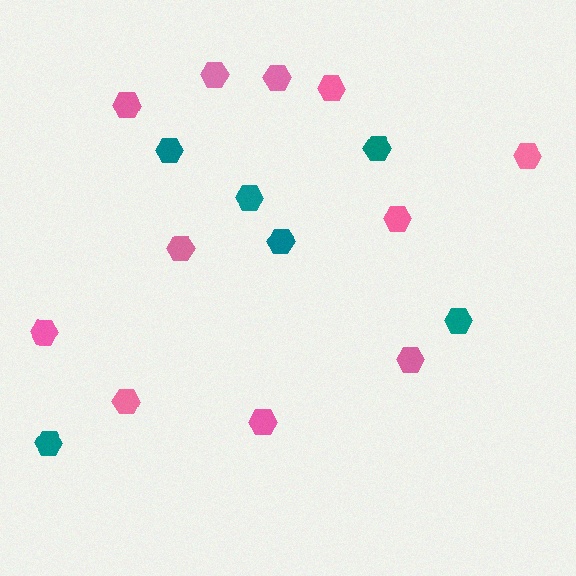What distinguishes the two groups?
There are 2 groups: one group of teal hexagons (6) and one group of pink hexagons (11).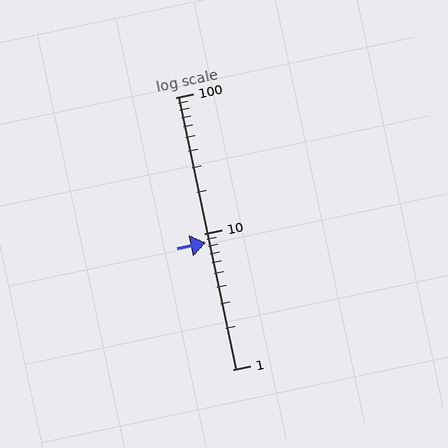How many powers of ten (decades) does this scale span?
The scale spans 2 decades, from 1 to 100.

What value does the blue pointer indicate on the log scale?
The pointer indicates approximately 8.5.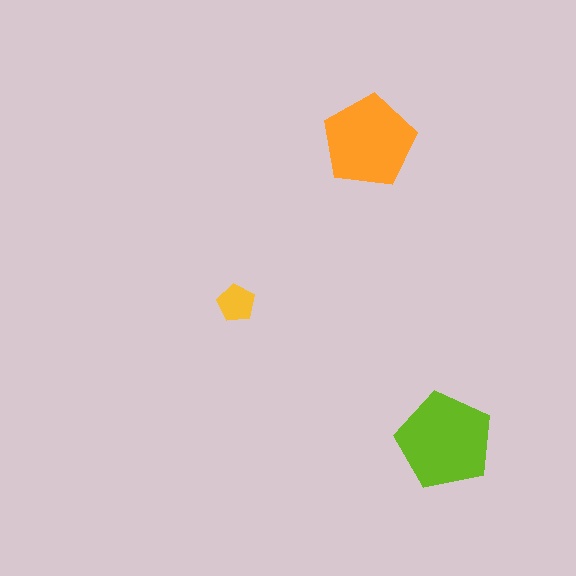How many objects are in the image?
There are 3 objects in the image.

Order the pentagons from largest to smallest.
the lime one, the orange one, the yellow one.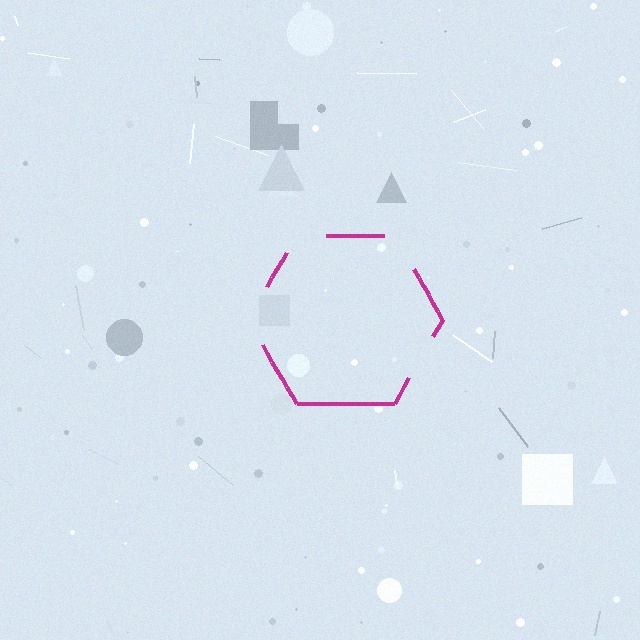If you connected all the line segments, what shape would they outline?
They would outline a hexagon.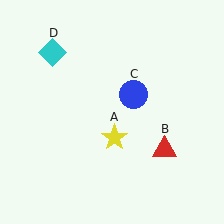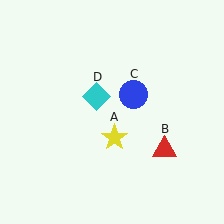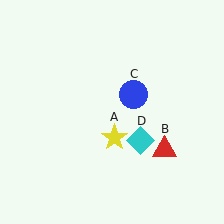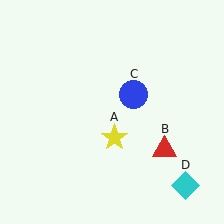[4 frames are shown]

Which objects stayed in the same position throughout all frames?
Yellow star (object A) and red triangle (object B) and blue circle (object C) remained stationary.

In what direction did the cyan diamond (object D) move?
The cyan diamond (object D) moved down and to the right.